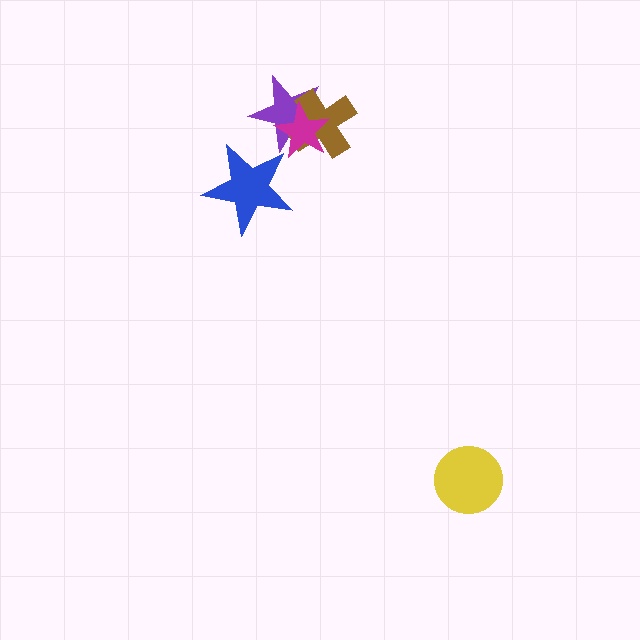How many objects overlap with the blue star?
0 objects overlap with the blue star.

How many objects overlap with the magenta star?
2 objects overlap with the magenta star.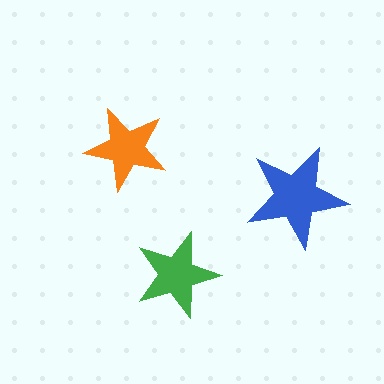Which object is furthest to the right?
The blue star is rightmost.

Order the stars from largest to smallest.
the blue one, the green one, the orange one.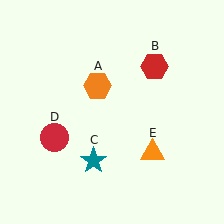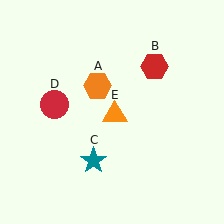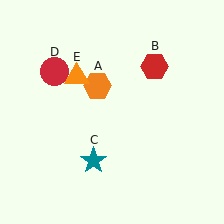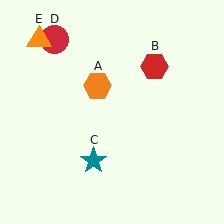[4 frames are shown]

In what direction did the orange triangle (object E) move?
The orange triangle (object E) moved up and to the left.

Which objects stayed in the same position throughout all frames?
Orange hexagon (object A) and red hexagon (object B) and teal star (object C) remained stationary.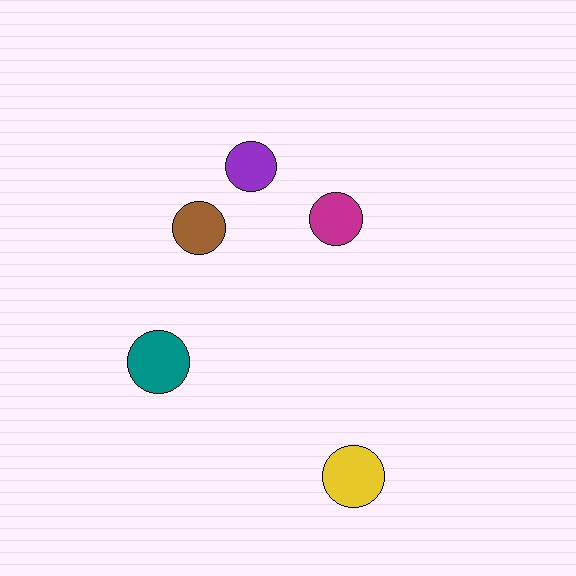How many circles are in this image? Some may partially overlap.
There are 5 circles.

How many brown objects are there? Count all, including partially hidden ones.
There is 1 brown object.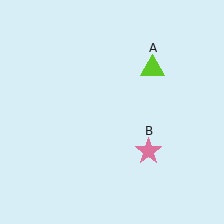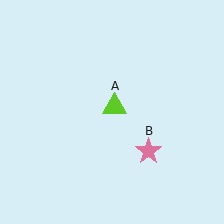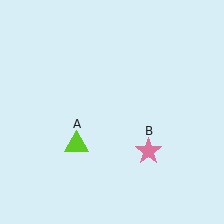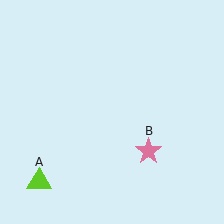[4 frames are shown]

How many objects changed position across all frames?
1 object changed position: lime triangle (object A).